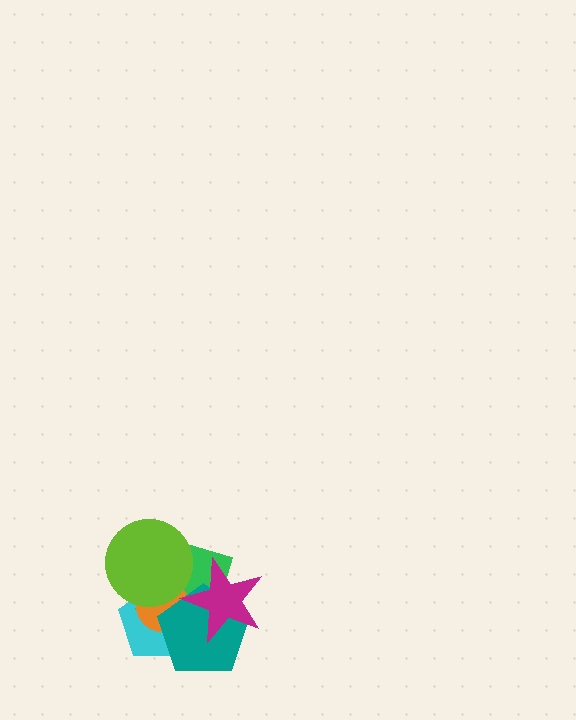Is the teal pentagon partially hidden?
Yes, it is partially covered by another shape.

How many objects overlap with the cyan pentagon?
5 objects overlap with the cyan pentagon.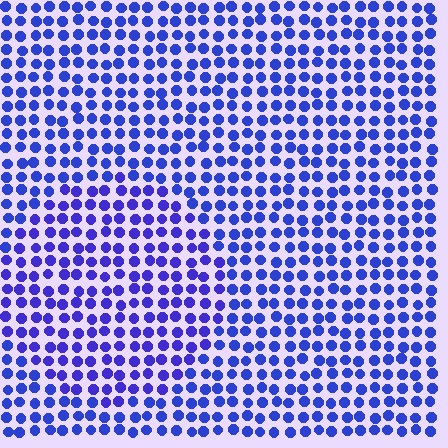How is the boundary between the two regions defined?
The boundary is defined purely by a slight shift in hue (about 15 degrees). Spacing, size, and orientation are identical on both sides.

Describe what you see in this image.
The image is filled with small blue elements in a uniform arrangement. A circle-shaped region is visible where the elements are tinted to a slightly different hue, forming a subtle color boundary.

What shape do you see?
I see a circle.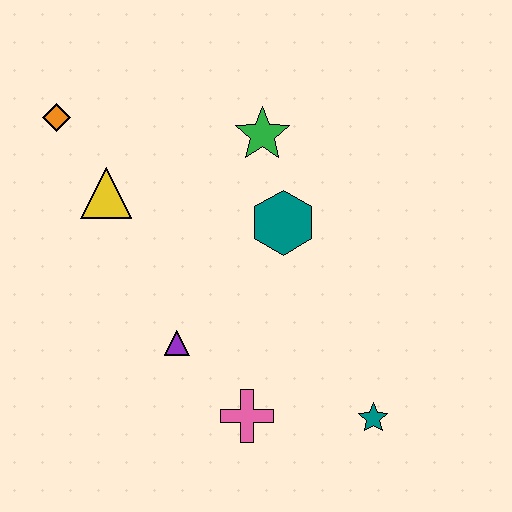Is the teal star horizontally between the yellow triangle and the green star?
No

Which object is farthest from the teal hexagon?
The orange diamond is farthest from the teal hexagon.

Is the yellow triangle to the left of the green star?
Yes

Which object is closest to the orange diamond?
The yellow triangle is closest to the orange diamond.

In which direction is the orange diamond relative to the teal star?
The orange diamond is to the left of the teal star.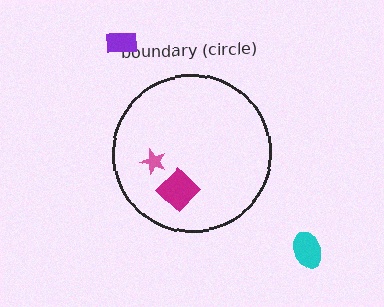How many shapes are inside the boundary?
2 inside, 2 outside.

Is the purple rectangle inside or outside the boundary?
Outside.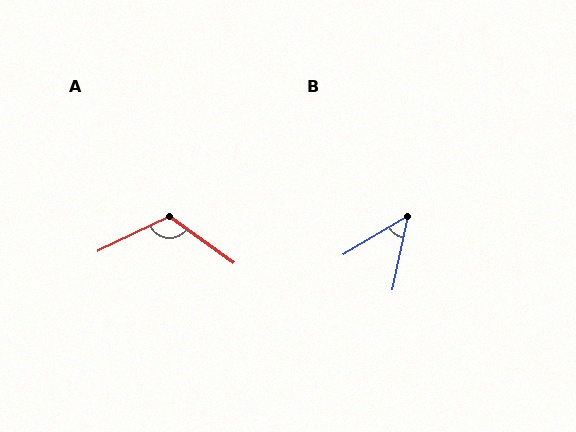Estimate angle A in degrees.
Approximately 118 degrees.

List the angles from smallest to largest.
B (47°), A (118°).